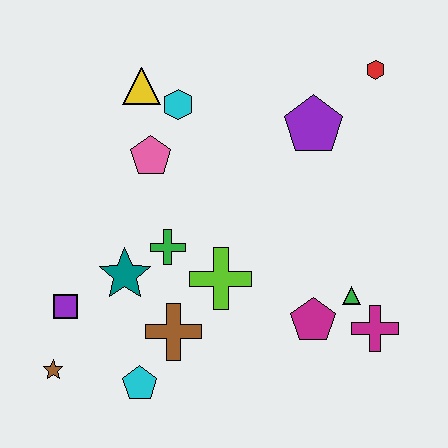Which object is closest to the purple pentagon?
The red hexagon is closest to the purple pentagon.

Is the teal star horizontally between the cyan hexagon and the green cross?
No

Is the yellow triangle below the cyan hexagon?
No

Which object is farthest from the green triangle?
The brown star is farthest from the green triangle.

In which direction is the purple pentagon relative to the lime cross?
The purple pentagon is above the lime cross.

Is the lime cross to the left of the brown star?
No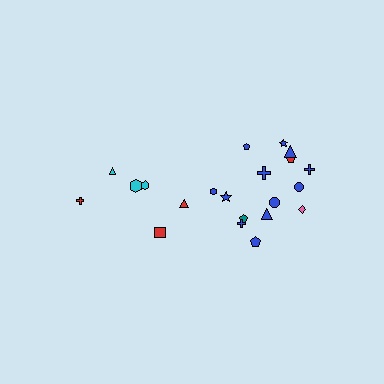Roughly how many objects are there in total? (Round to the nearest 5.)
Roughly 20 objects in total.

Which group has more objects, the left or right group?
The right group.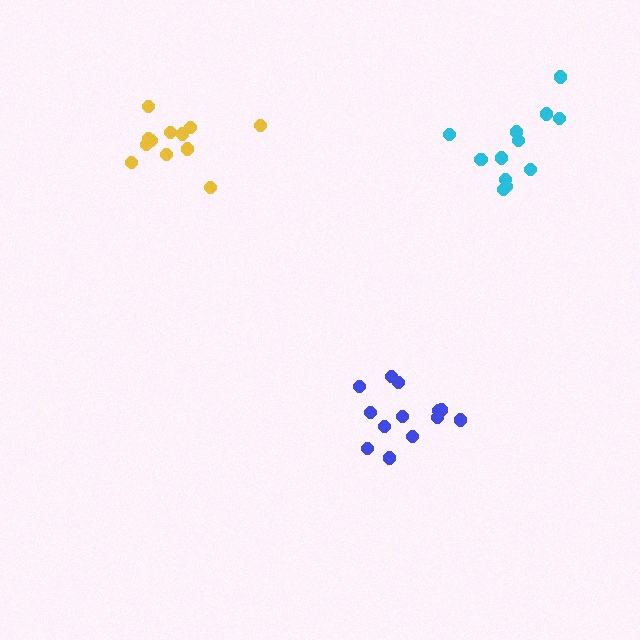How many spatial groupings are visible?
There are 3 spatial groupings.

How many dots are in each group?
Group 1: 12 dots, Group 2: 12 dots, Group 3: 13 dots (37 total).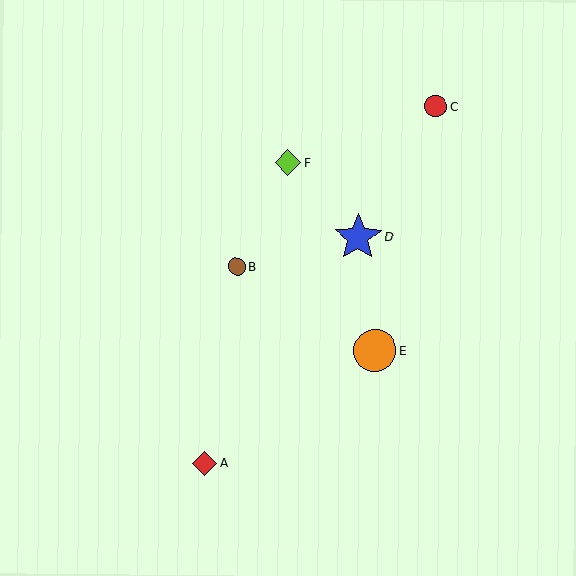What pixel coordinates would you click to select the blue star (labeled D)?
Click at (358, 237) to select the blue star D.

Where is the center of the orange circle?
The center of the orange circle is at (375, 350).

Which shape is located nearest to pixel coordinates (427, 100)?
The red circle (labeled C) at (435, 106) is nearest to that location.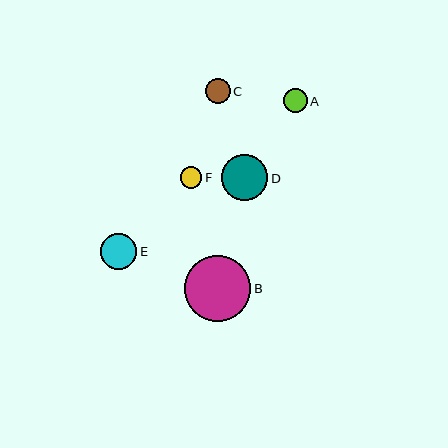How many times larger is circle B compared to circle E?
Circle B is approximately 1.8 times the size of circle E.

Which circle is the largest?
Circle B is the largest with a size of approximately 66 pixels.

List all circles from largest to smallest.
From largest to smallest: B, D, E, C, A, F.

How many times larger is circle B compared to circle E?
Circle B is approximately 1.8 times the size of circle E.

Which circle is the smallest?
Circle F is the smallest with a size of approximately 21 pixels.